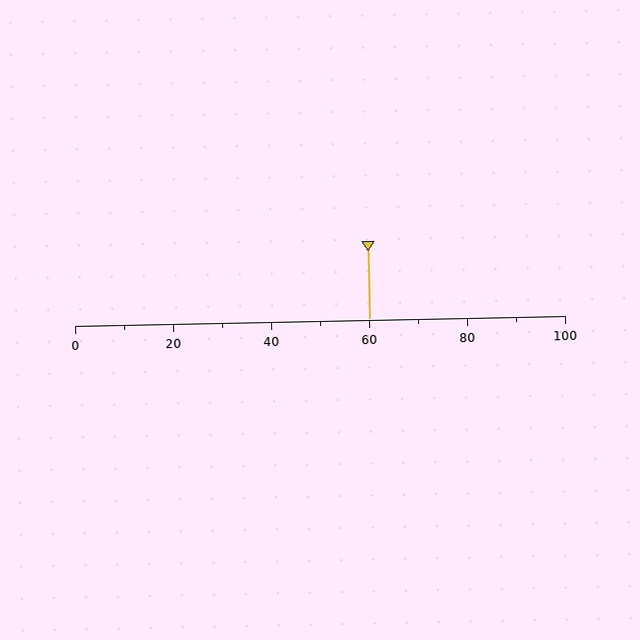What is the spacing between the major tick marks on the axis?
The major ticks are spaced 20 apart.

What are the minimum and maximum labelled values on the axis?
The axis runs from 0 to 100.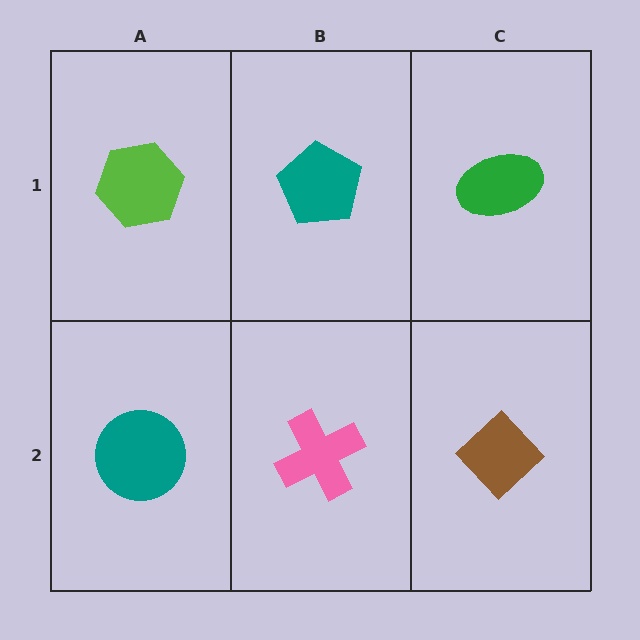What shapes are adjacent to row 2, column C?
A green ellipse (row 1, column C), a pink cross (row 2, column B).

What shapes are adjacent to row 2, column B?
A teal pentagon (row 1, column B), a teal circle (row 2, column A), a brown diamond (row 2, column C).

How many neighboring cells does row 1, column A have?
2.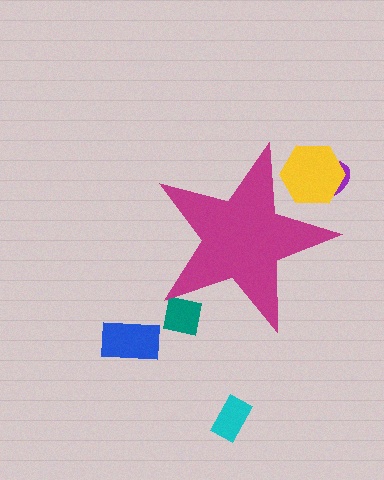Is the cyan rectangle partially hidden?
No, the cyan rectangle is fully visible.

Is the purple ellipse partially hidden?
Yes, the purple ellipse is partially hidden behind the magenta star.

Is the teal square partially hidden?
Yes, the teal square is partially hidden behind the magenta star.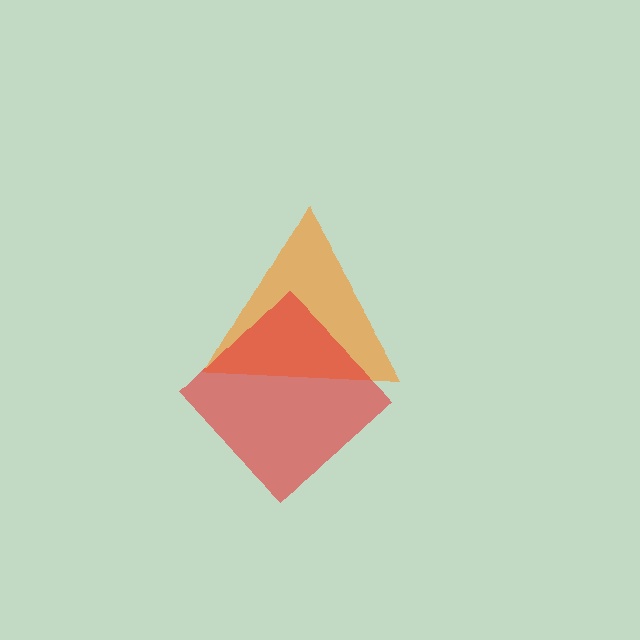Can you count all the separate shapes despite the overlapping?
Yes, there are 2 separate shapes.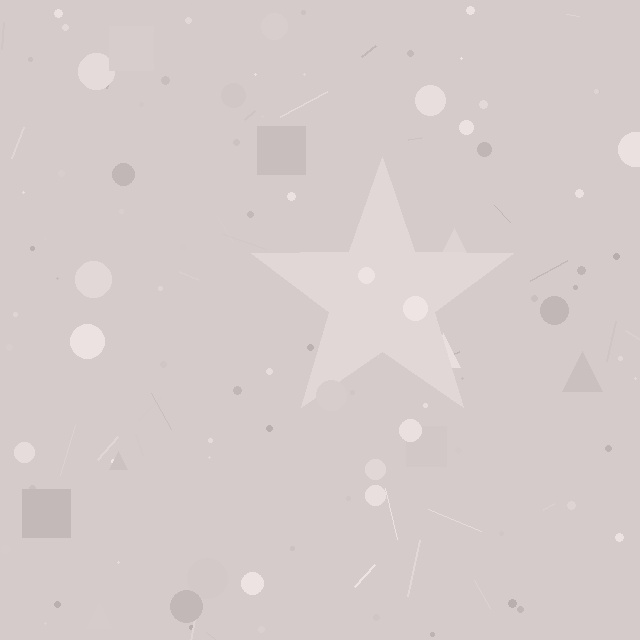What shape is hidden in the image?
A star is hidden in the image.